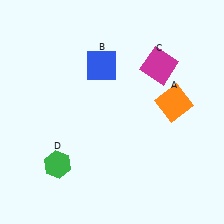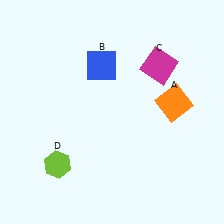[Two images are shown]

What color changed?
The hexagon (D) changed from green in Image 1 to lime in Image 2.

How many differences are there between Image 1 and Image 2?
There is 1 difference between the two images.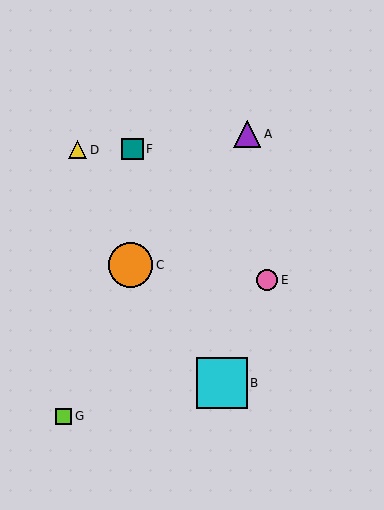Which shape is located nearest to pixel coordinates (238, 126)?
The purple triangle (labeled A) at (247, 134) is nearest to that location.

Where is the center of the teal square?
The center of the teal square is at (132, 149).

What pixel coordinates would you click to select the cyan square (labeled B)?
Click at (222, 383) to select the cyan square B.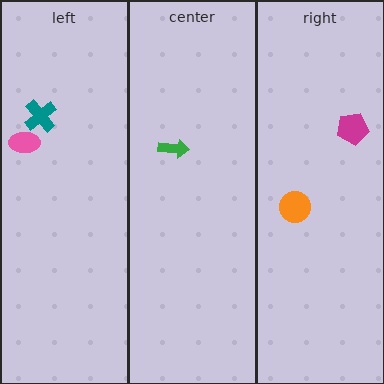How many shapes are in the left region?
2.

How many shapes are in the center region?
1.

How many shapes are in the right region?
2.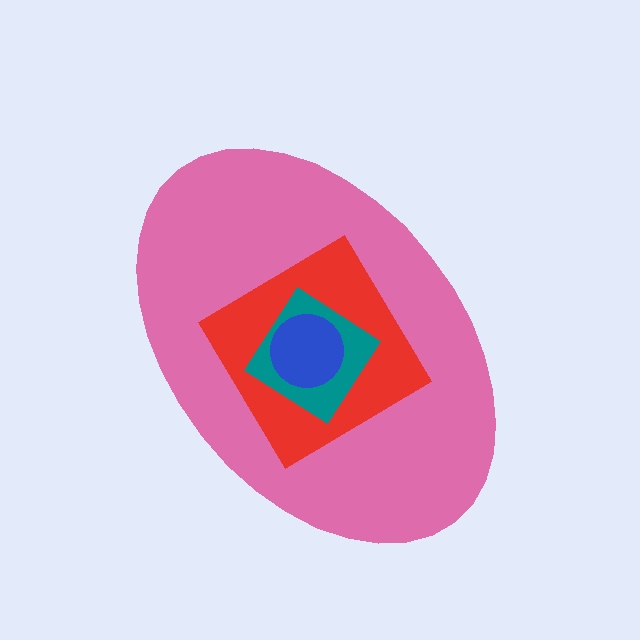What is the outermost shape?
The pink ellipse.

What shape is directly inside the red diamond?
The teal diamond.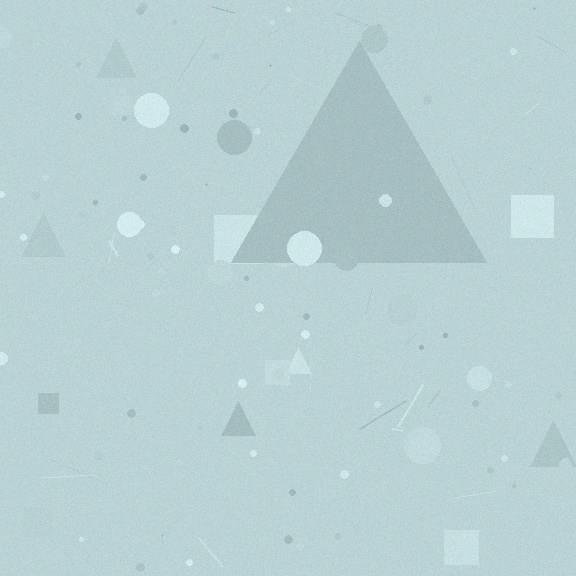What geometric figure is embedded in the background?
A triangle is embedded in the background.